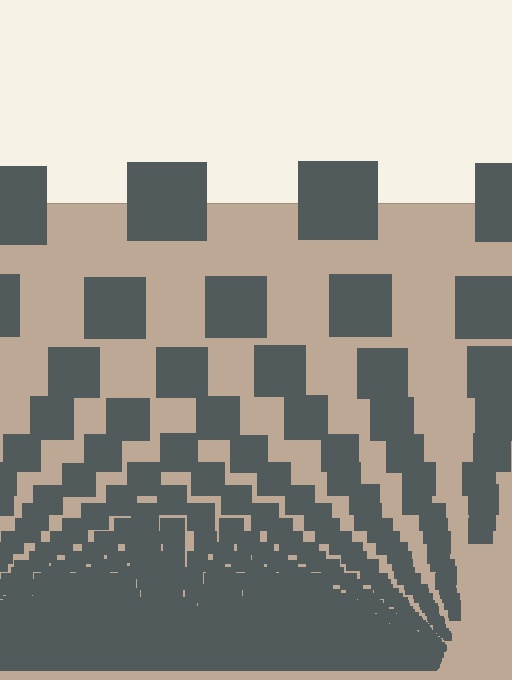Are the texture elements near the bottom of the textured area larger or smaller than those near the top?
Smaller. The gradient is inverted — elements near the bottom are smaller and denser.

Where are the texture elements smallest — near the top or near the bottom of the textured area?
Near the bottom.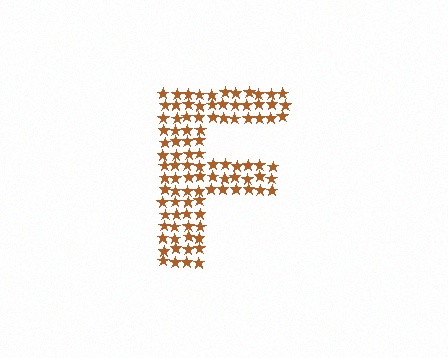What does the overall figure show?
The overall figure shows the letter F.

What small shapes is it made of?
It is made of small stars.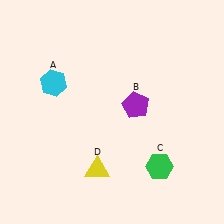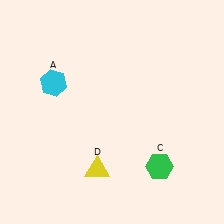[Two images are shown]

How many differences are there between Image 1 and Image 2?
There is 1 difference between the two images.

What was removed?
The purple pentagon (B) was removed in Image 2.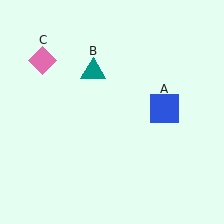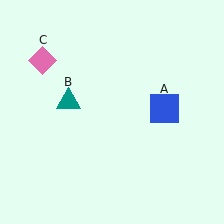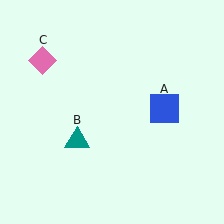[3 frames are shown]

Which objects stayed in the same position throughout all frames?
Blue square (object A) and pink diamond (object C) remained stationary.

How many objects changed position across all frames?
1 object changed position: teal triangle (object B).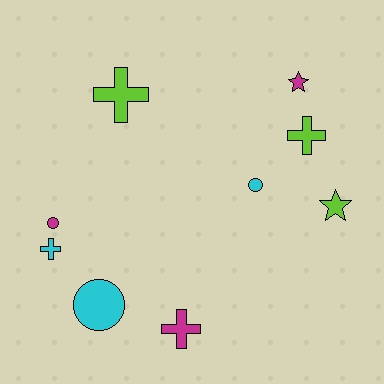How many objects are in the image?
There are 9 objects.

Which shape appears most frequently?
Cross, with 4 objects.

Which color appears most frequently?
Magenta, with 3 objects.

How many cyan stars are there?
There are no cyan stars.